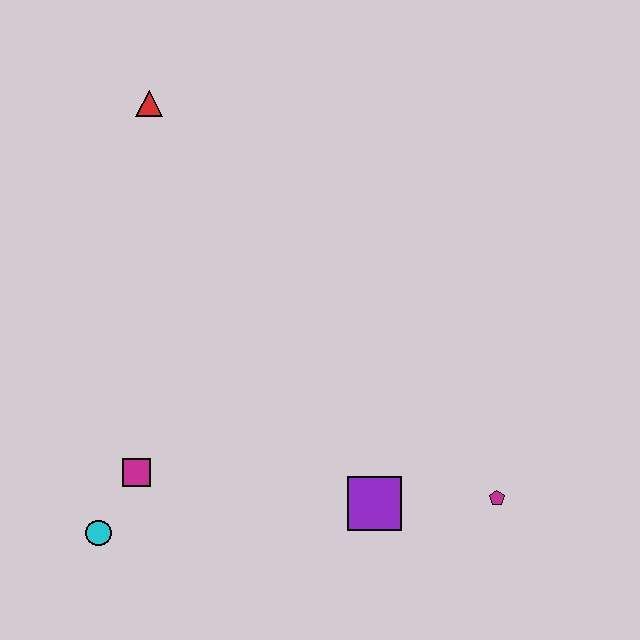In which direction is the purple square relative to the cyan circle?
The purple square is to the right of the cyan circle.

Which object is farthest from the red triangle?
The magenta pentagon is farthest from the red triangle.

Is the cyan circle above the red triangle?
No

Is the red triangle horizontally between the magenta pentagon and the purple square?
No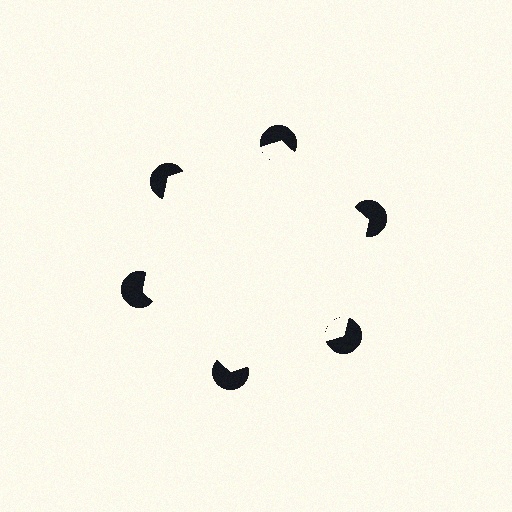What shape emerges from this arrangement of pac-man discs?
An illusory hexagon — its edges are inferred from the aligned wedge cuts in the pac-man discs, not physically drawn.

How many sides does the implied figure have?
6 sides.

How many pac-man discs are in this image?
There are 6 — one at each vertex of the illusory hexagon.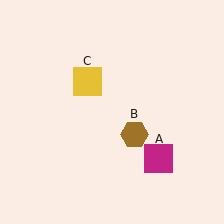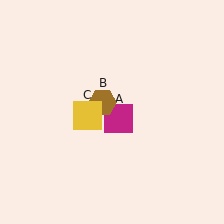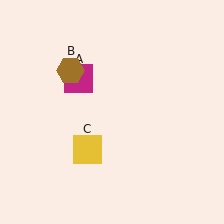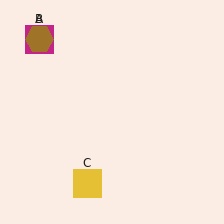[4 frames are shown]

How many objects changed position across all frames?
3 objects changed position: magenta square (object A), brown hexagon (object B), yellow square (object C).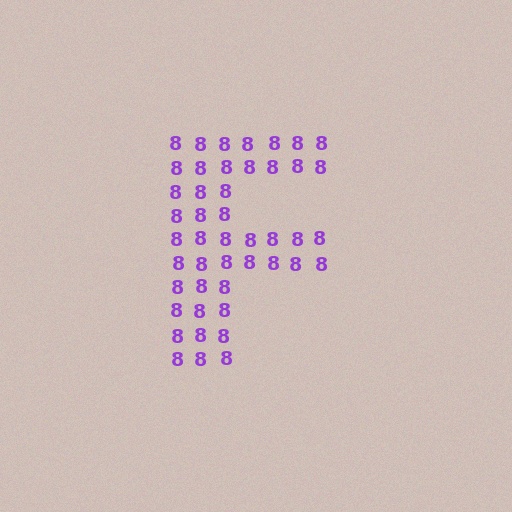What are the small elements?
The small elements are digit 8's.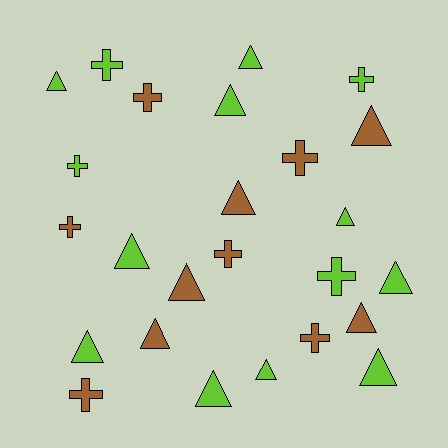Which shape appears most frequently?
Triangle, with 15 objects.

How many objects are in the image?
There are 25 objects.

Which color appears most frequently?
Lime, with 14 objects.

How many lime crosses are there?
There are 4 lime crosses.